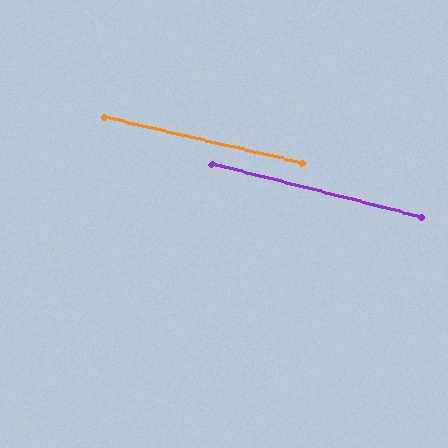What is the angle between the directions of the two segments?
Approximately 1 degree.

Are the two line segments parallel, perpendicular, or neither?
Parallel — their directions differ by only 1.2°.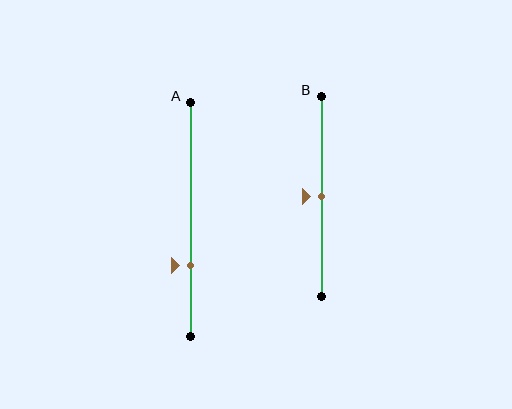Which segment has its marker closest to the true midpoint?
Segment B has its marker closest to the true midpoint.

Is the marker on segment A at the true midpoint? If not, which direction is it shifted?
No, the marker on segment A is shifted downward by about 20% of the segment length.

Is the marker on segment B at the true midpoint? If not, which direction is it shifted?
Yes, the marker on segment B is at the true midpoint.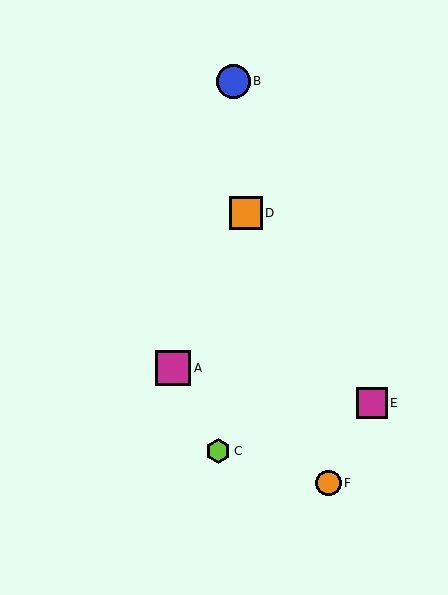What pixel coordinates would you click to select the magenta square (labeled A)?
Click at (173, 368) to select the magenta square A.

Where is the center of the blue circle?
The center of the blue circle is at (233, 81).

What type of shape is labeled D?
Shape D is an orange square.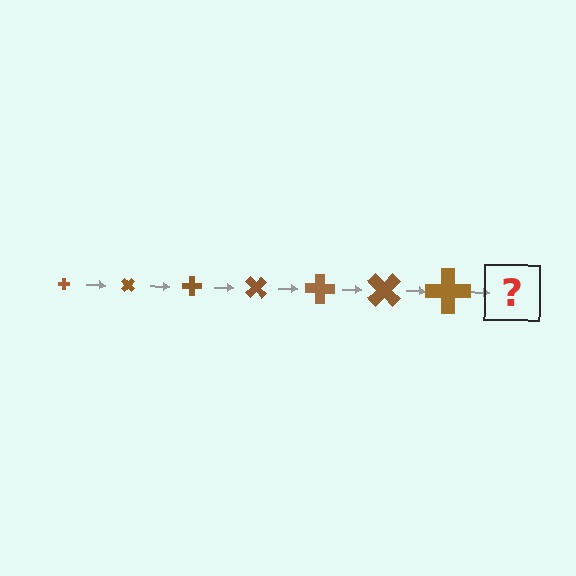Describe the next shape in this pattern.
It should be a cross, larger than the previous one and rotated 315 degrees from the start.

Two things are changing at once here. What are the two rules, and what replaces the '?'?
The two rules are that the cross grows larger each step and it rotates 45 degrees each step. The '?' should be a cross, larger than the previous one and rotated 315 degrees from the start.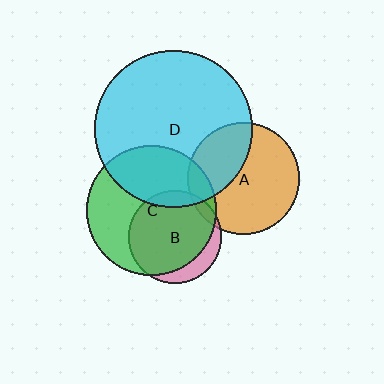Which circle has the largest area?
Circle D (cyan).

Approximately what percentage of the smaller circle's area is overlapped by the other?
Approximately 10%.